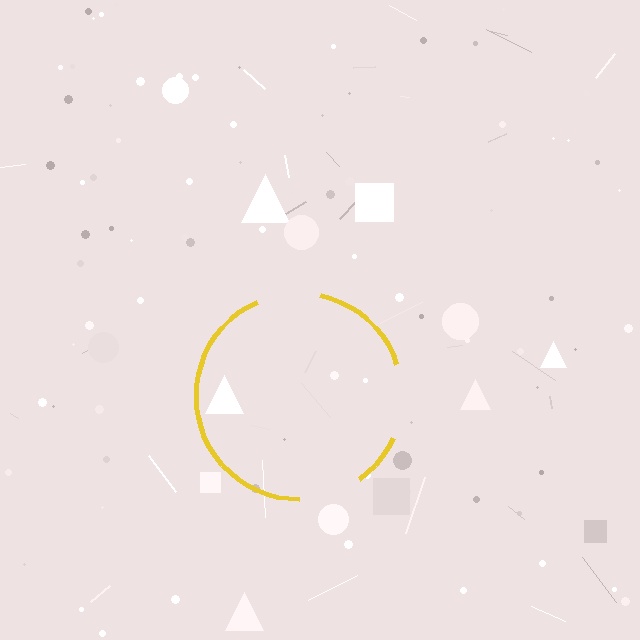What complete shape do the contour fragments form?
The contour fragments form a circle.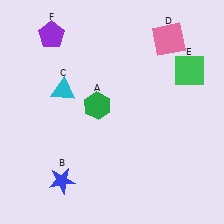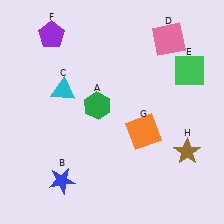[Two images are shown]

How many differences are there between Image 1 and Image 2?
There are 2 differences between the two images.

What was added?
An orange square (G), a brown star (H) were added in Image 2.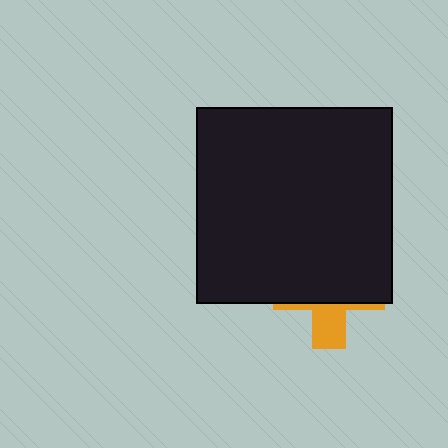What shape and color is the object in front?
The object in front is a black square.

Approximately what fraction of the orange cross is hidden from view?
Roughly 69% of the orange cross is hidden behind the black square.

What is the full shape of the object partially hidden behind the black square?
The partially hidden object is an orange cross.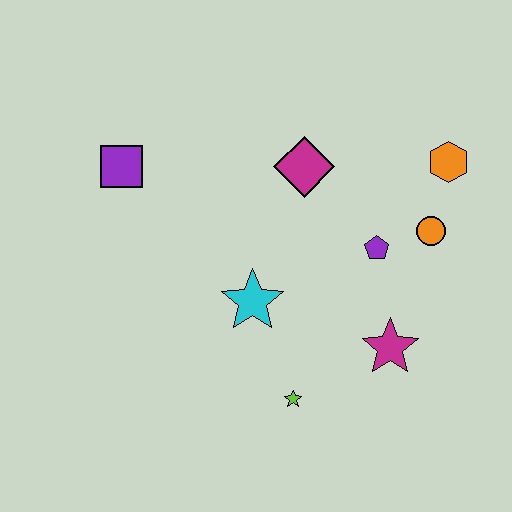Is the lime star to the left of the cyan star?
No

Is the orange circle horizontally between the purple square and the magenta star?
No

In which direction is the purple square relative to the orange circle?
The purple square is to the left of the orange circle.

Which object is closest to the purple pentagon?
The orange circle is closest to the purple pentagon.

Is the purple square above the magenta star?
Yes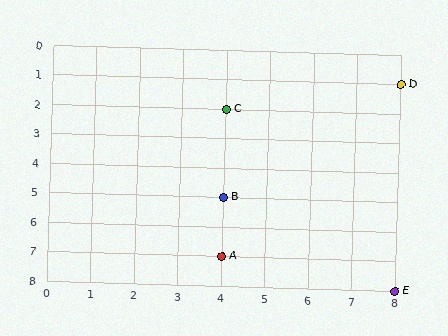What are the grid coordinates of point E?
Point E is at grid coordinates (8, 8).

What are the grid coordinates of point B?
Point B is at grid coordinates (4, 5).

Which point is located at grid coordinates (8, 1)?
Point D is at (8, 1).